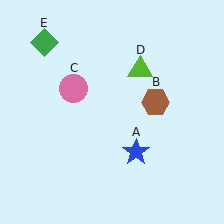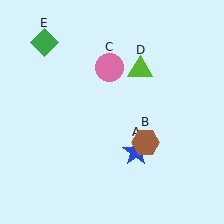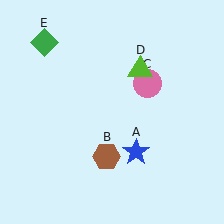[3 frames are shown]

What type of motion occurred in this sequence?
The brown hexagon (object B), pink circle (object C) rotated clockwise around the center of the scene.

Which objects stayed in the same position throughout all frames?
Blue star (object A) and lime triangle (object D) and green diamond (object E) remained stationary.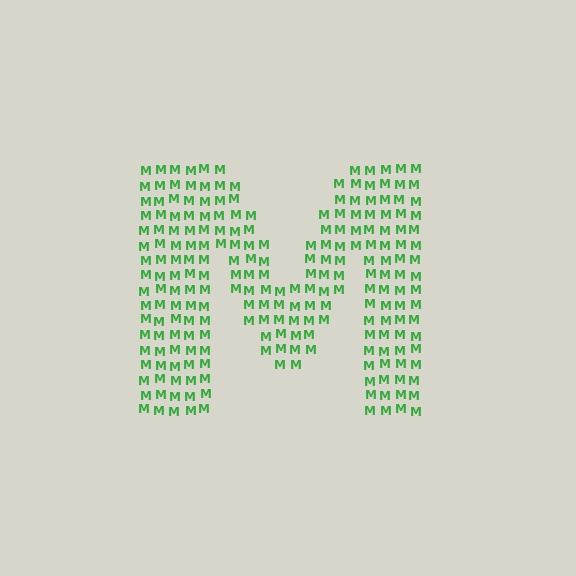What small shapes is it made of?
It is made of small letter M's.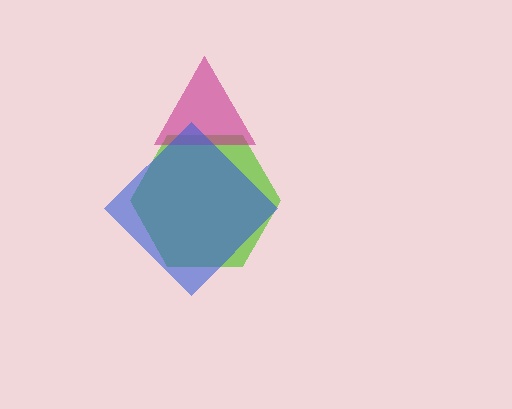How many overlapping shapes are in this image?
There are 3 overlapping shapes in the image.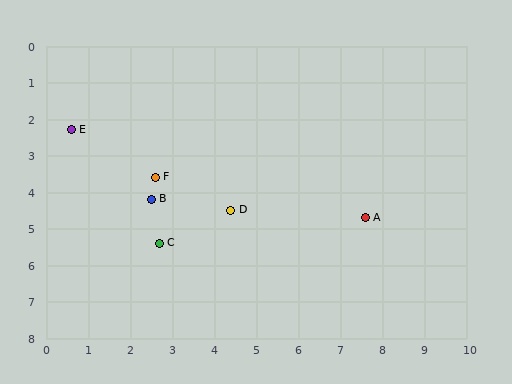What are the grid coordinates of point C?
Point C is at approximately (2.7, 5.4).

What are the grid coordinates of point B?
Point B is at approximately (2.5, 4.2).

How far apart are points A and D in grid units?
Points A and D are about 3.2 grid units apart.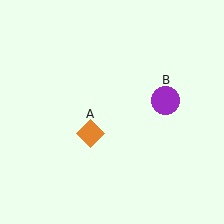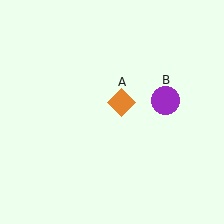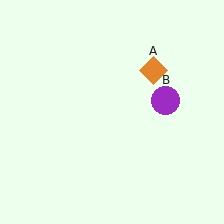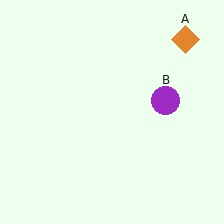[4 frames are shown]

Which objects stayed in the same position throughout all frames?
Purple circle (object B) remained stationary.